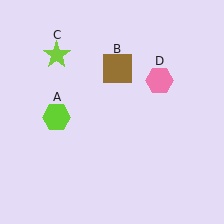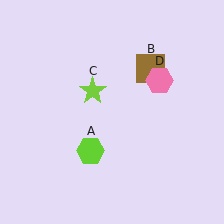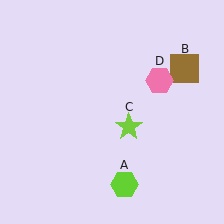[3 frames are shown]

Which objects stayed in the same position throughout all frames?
Pink hexagon (object D) remained stationary.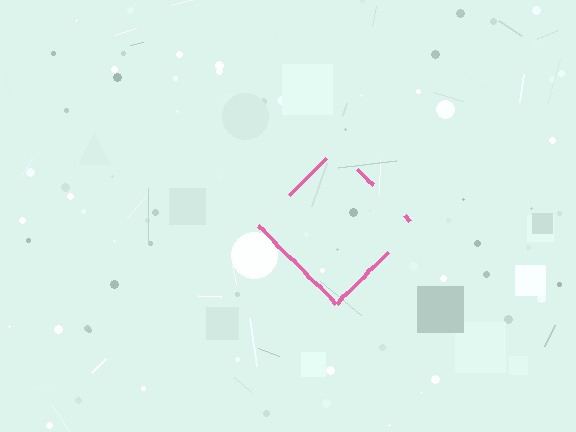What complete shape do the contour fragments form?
The contour fragments form a diamond.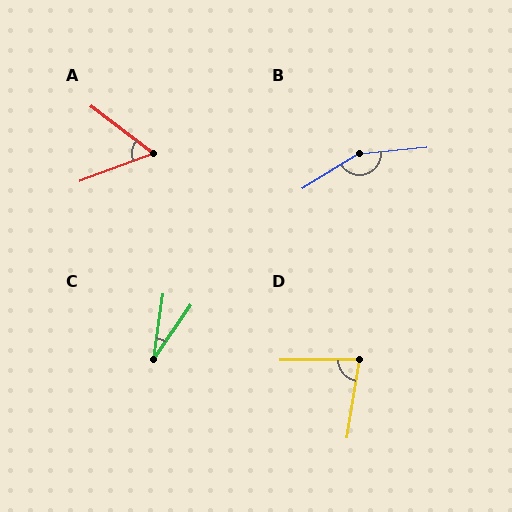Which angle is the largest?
B, at approximately 154 degrees.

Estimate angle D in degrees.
Approximately 81 degrees.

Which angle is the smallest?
C, at approximately 26 degrees.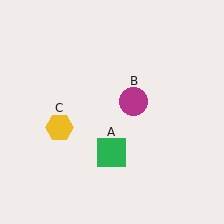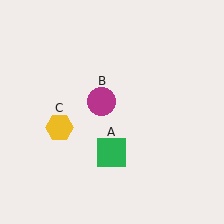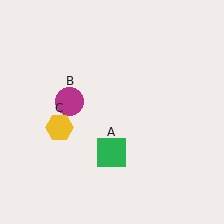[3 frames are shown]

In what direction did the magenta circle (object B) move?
The magenta circle (object B) moved left.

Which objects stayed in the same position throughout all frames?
Green square (object A) and yellow hexagon (object C) remained stationary.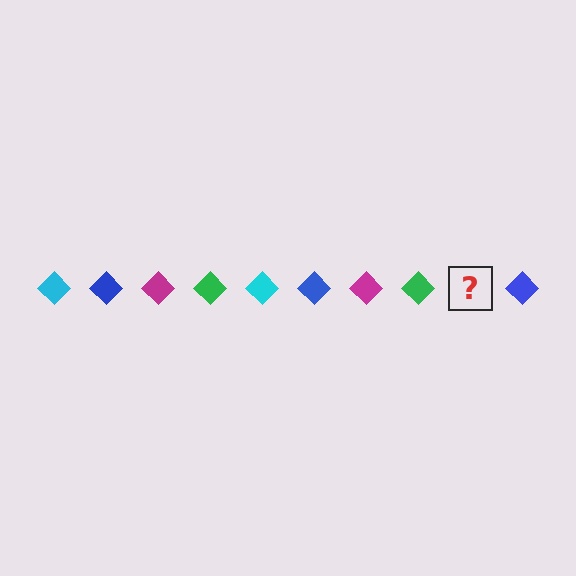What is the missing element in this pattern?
The missing element is a cyan diamond.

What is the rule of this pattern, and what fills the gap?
The rule is that the pattern cycles through cyan, blue, magenta, green diamonds. The gap should be filled with a cyan diamond.